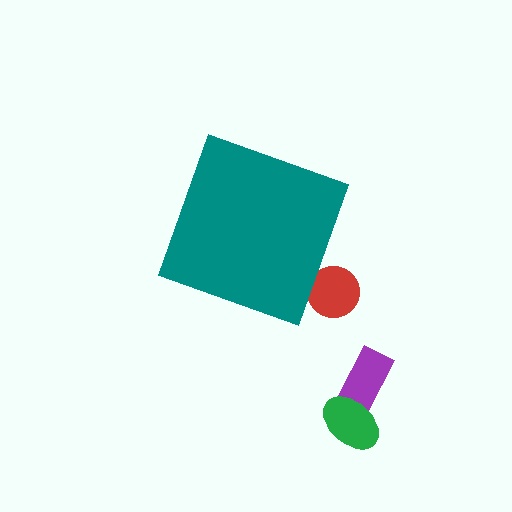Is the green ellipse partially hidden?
No, the green ellipse is fully visible.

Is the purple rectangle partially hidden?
No, the purple rectangle is fully visible.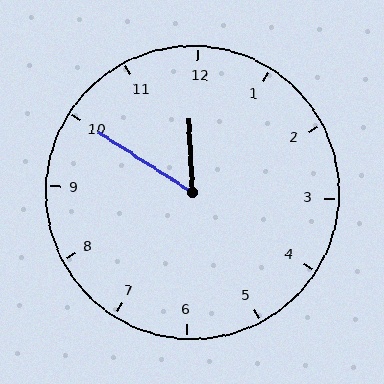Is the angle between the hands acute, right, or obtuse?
It is acute.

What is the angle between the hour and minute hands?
Approximately 55 degrees.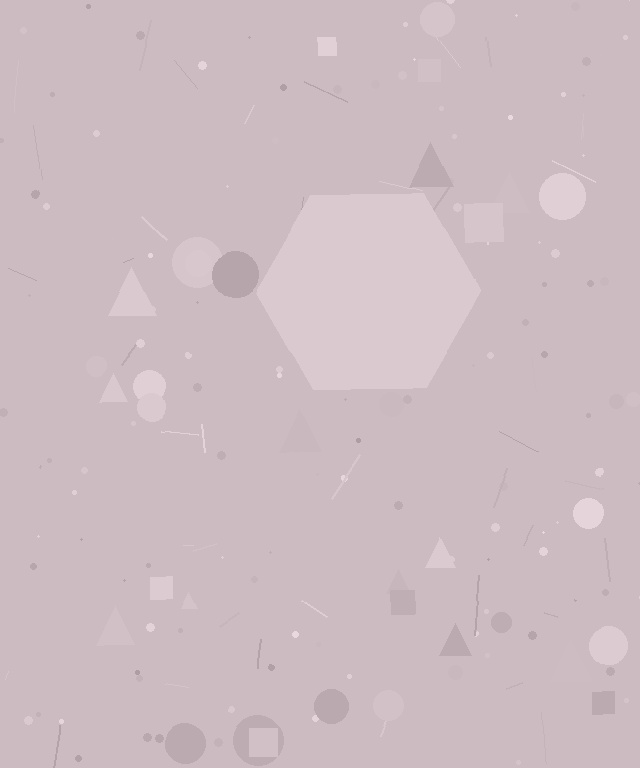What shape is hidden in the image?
A hexagon is hidden in the image.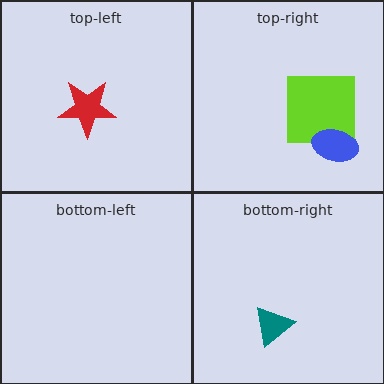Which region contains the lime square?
The top-right region.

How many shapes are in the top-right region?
2.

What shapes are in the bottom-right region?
The teal triangle.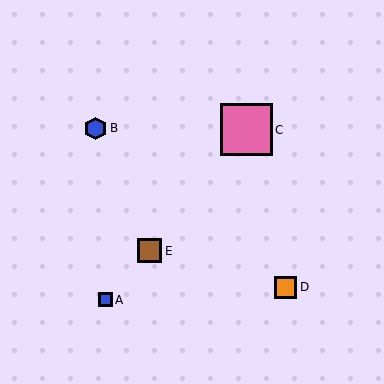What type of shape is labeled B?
Shape B is a blue hexagon.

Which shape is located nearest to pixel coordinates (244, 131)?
The pink square (labeled C) at (246, 130) is nearest to that location.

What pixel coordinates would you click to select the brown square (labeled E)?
Click at (150, 251) to select the brown square E.